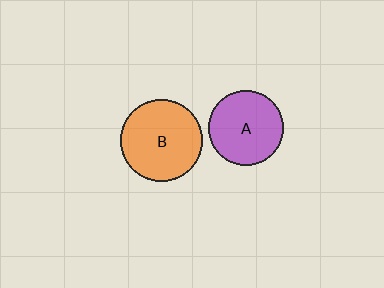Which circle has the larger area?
Circle B (orange).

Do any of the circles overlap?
No, none of the circles overlap.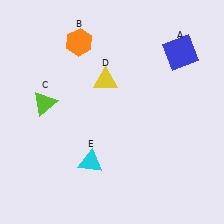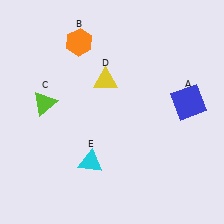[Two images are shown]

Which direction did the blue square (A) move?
The blue square (A) moved down.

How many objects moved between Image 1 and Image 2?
1 object moved between the two images.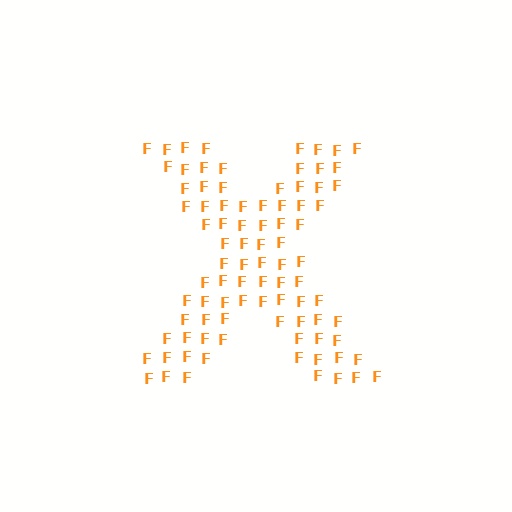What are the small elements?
The small elements are letter F's.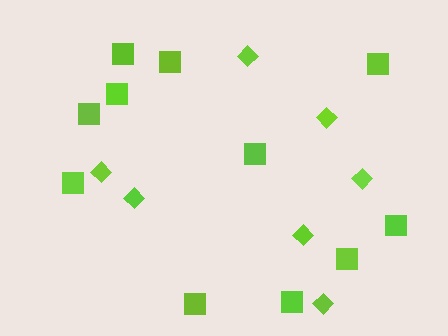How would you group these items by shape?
There are 2 groups: one group of squares (11) and one group of diamonds (7).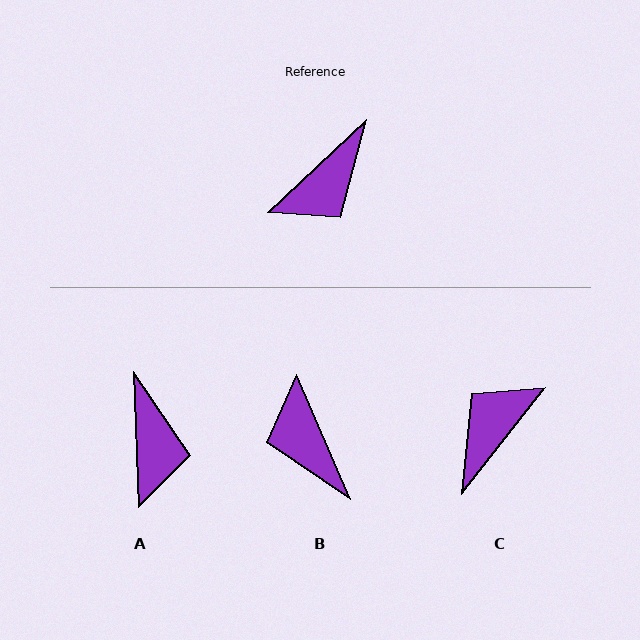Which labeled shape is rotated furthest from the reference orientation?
C, about 171 degrees away.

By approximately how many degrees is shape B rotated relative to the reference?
Approximately 109 degrees clockwise.